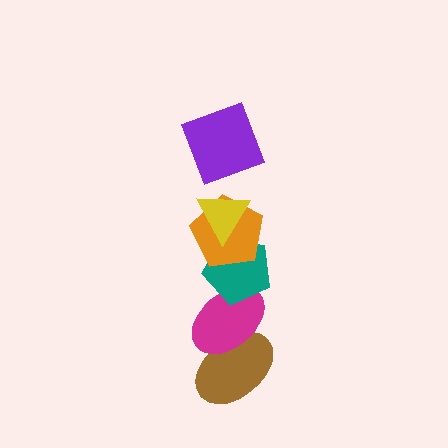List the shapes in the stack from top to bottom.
From top to bottom: the purple square, the yellow triangle, the orange pentagon, the teal pentagon, the magenta ellipse, the brown ellipse.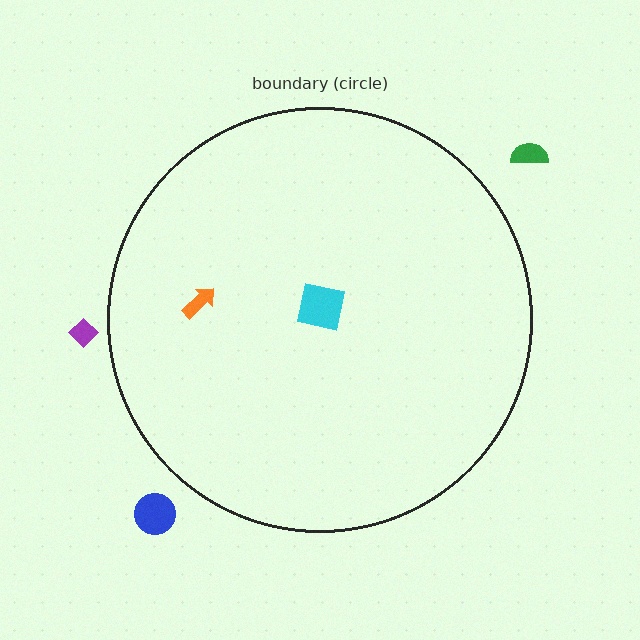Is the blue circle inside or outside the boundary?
Outside.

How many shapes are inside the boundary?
2 inside, 3 outside.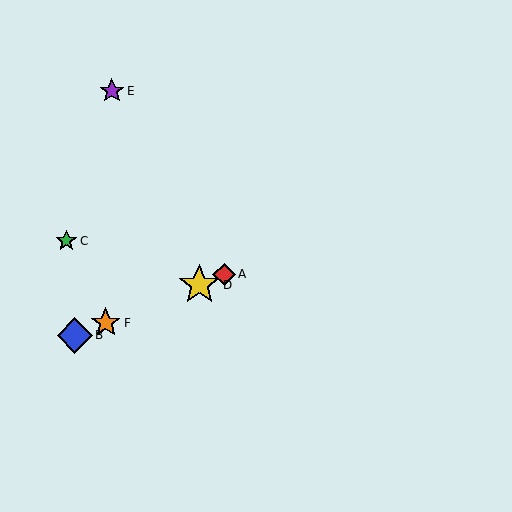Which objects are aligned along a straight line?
Objects A, B, D, F are aligned along a straight line.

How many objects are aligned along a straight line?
4 objects (A, B, D, F) are aligned along a straight line.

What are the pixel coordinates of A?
Object A is at (224, 274).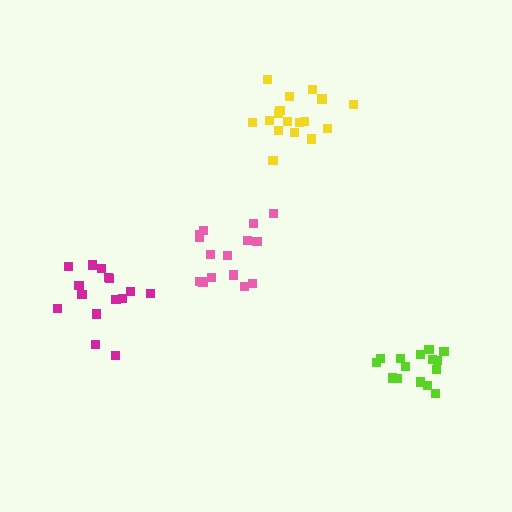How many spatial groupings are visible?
There are 4 spatial groupings.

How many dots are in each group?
Group 1: 15 dots, Group 2: 17 dots, Group 3: 15 dots, Group 4: 15 dots (62 total).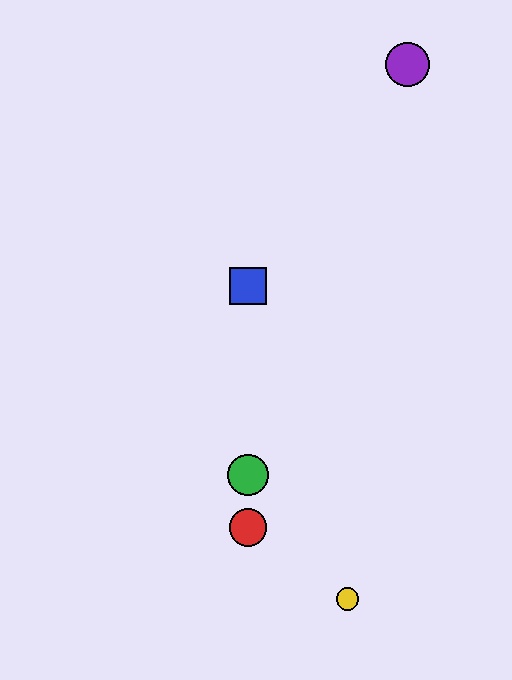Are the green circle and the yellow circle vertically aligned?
No, the green circle is at x≈248 and the yellow circle is at x≈347.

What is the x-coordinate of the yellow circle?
The yellow circle is at x≈347.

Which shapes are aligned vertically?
The red circle, the blue square, the green circle are aligned vertically.